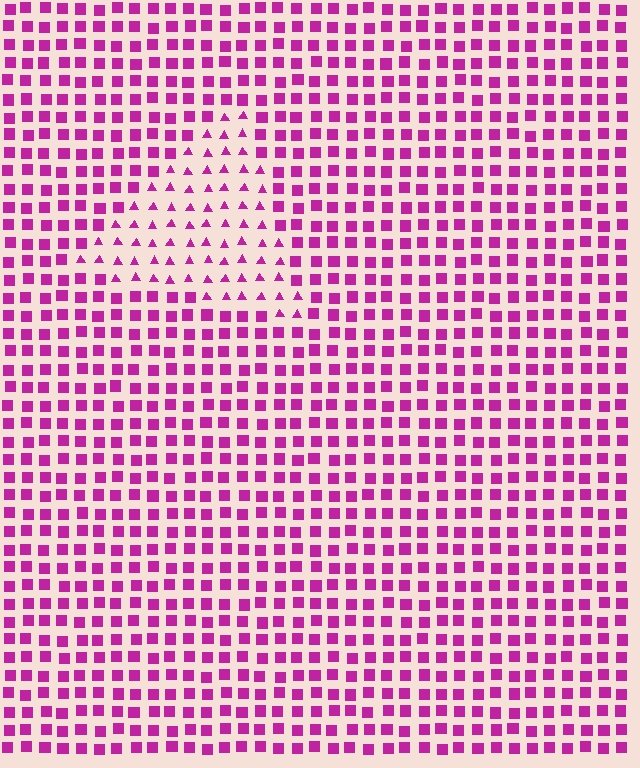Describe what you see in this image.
The image is filled with small magenta elements arranged in a uniform grid. A triangle-shaped region contains triangles, while the surrounding area contains squares. The boundary is defined purely by the change in element shape.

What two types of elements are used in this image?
The image uses triangles inside the triangle region and squares outside it.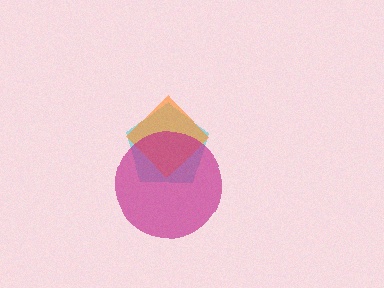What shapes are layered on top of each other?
The layered shapes are: a cyan pentagon, an orange diamond, a magenta circle.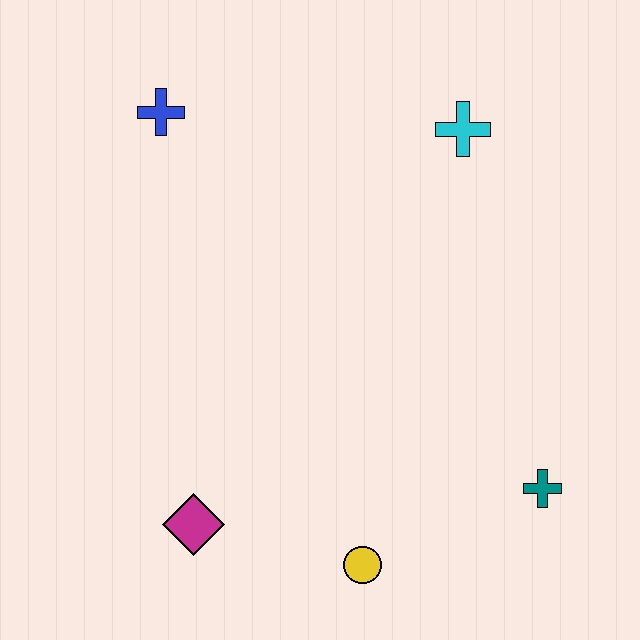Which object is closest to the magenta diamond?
The yellow circle is closest to the magenta diamond.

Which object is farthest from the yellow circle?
The blue cross is farthest from the yellow circle.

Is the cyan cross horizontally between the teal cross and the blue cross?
Yes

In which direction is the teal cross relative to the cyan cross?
The teal cross is below the cyan cross.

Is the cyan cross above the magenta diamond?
Yes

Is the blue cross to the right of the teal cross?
No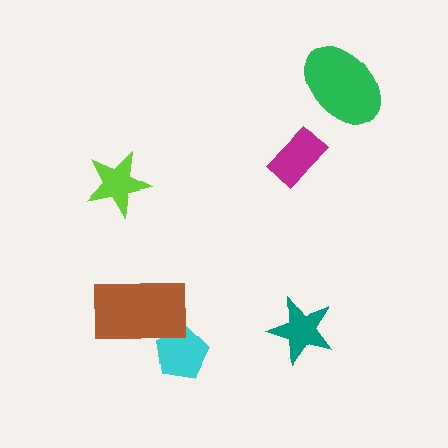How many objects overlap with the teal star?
0 objects overlap with the teal star.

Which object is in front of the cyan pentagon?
The brown rectangle is in front of the cyan pentagon.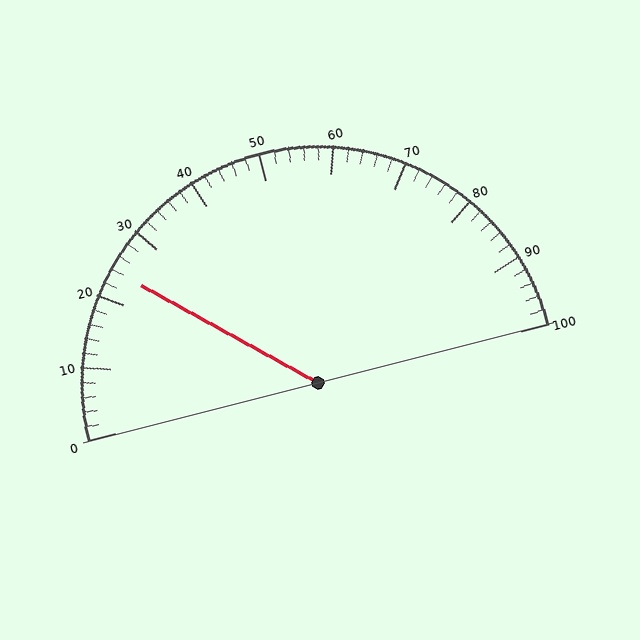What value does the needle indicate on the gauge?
The needle indicates approximately 24.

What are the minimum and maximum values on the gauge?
The gauge ranges from 0 to 100.